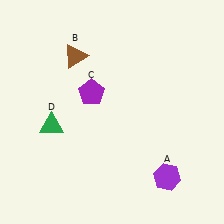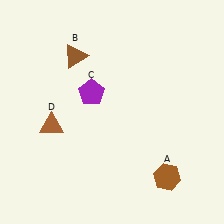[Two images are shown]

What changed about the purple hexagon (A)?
In Image 1, A is purple. In Image 2, it changed to brown.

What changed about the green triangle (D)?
In Image 1, D is green. In Image 2, it changed to brown.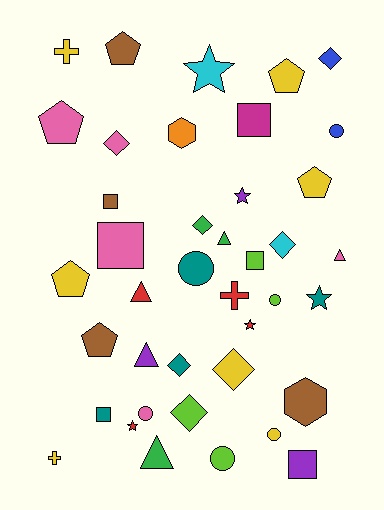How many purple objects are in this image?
There are 3 purple objects.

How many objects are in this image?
There are 40 objects.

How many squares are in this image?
There are 6 squares.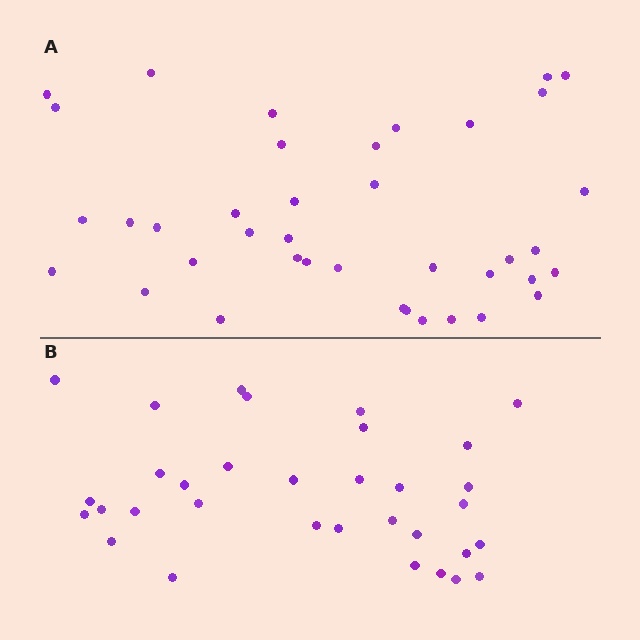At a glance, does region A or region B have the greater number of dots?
Region A (the top region) has more dots.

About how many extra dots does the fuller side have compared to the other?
Region A has about 6 more dots than region B.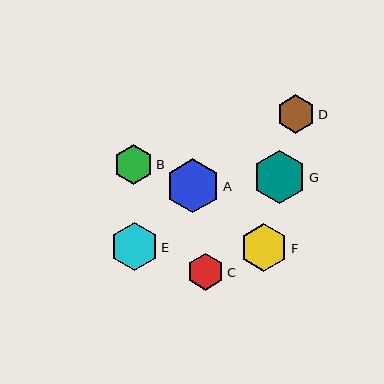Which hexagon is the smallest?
Hexagon C is the smallest with a size of approximately 37 pixels.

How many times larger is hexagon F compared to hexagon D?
Hexagon F is approximately 1.2 times the size of hexagon D.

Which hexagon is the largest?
Hexagon A is the largest with a size of approximately 54 pixels.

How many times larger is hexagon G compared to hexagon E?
Hexagon G is approximately 1.1 times the size of hexagon E.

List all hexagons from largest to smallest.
From largest to smallest: A, G, E, F, B, D, C.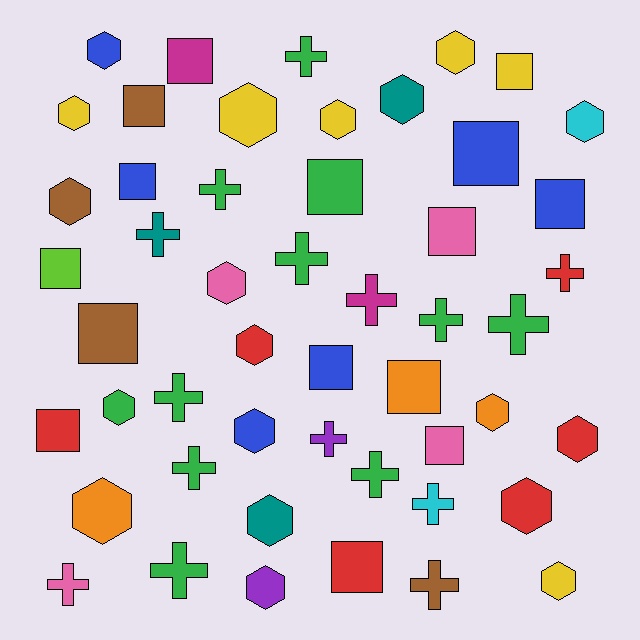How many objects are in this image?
There are 50 objects.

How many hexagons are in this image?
There are 19 hexagons.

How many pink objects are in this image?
There are 4 pink objects.